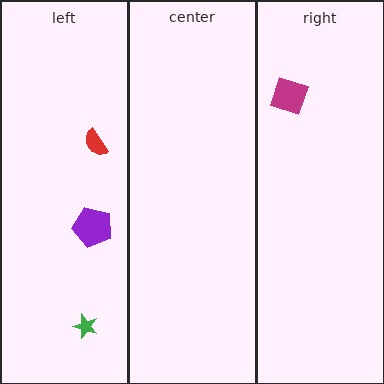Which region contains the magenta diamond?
The right region.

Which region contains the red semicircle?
The left region.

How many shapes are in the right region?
1.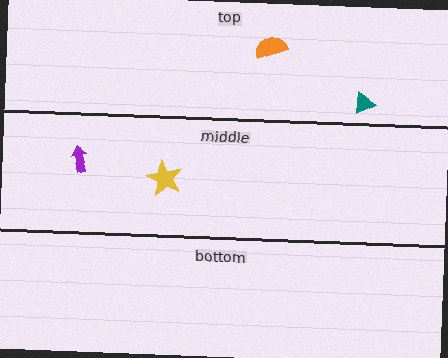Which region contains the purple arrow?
The middle region.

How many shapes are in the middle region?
2.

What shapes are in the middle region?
The purple arrow, the yellow star.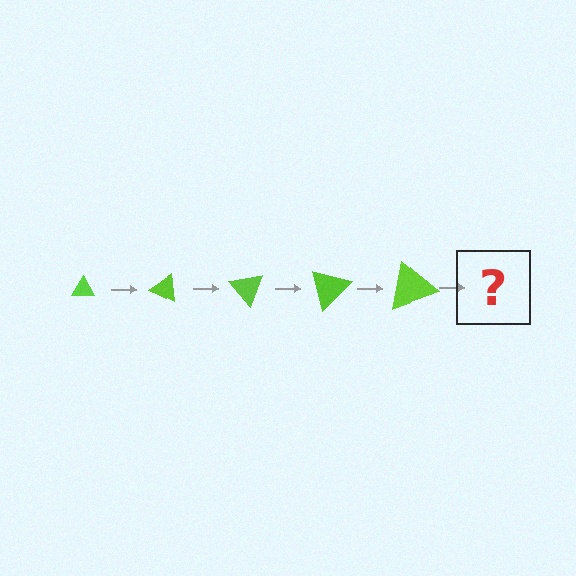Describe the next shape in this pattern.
It should be a triangle, larger than the previous one and rotated 125 degrees from the start.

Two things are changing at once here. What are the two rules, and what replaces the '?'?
The two rules are that the triangle grows larger each step and it rotates 25 degrees each step. The '?' should be a triangle, larger than the previous one and rotated 125 degrees from the start.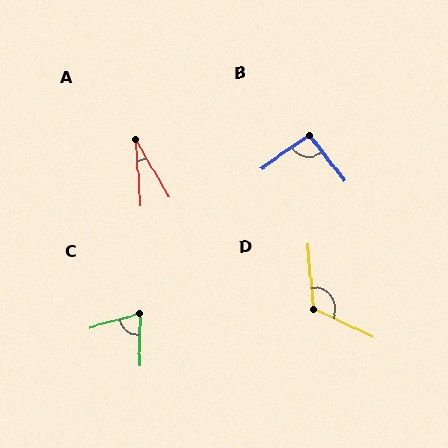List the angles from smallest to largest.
A (26°), C (75°), B (93°), D (121°).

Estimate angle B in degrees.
Approximately 93 degrees.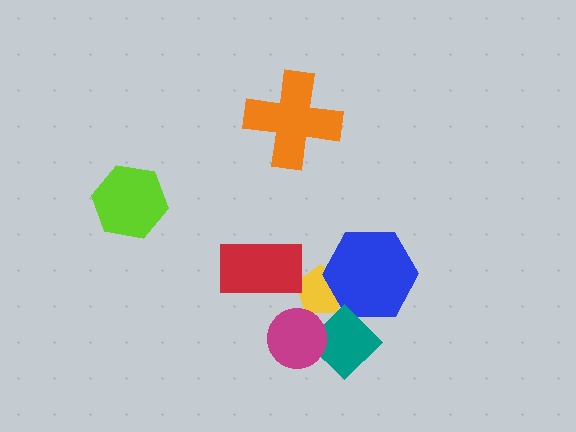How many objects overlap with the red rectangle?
0 objects overlap with the red rectangle.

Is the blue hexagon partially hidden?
Yes, it is partially covered by another shape.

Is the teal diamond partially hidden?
Yes, it is partially covered by another shape.